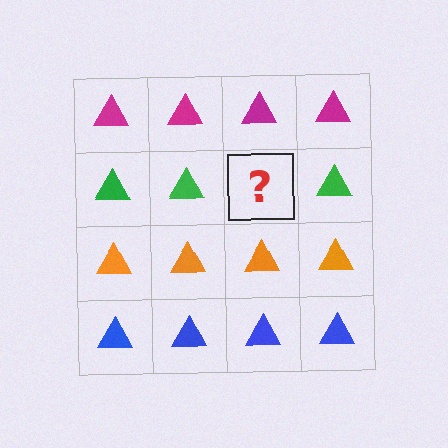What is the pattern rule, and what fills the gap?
The rule is that each row has a consistent color. The gap should be filled with a green triangle.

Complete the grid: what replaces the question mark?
The question mark should be replaced with a green triangle.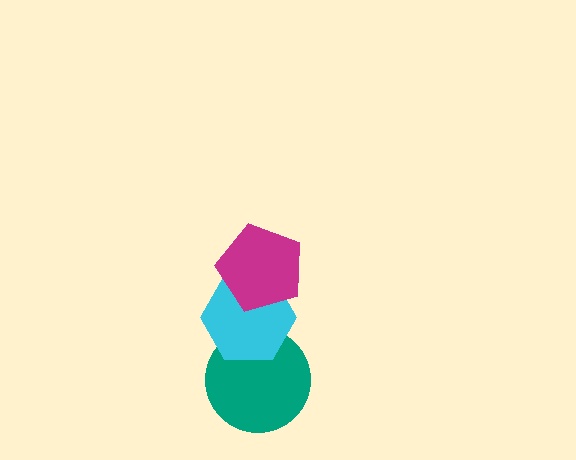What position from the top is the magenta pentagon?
The magenta pentagon is 1st from the top.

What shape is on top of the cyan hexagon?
The magenta pentagon is on top of the cyan hexagon.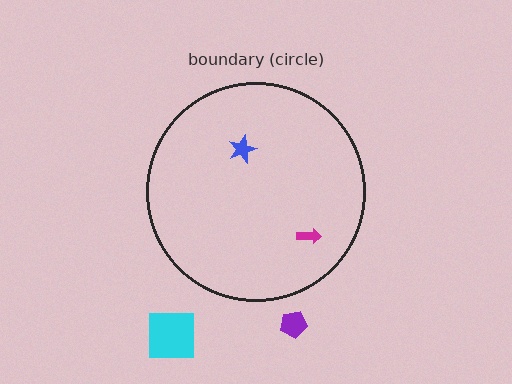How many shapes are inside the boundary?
2 inside, 2 outside.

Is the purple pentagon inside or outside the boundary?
Outside.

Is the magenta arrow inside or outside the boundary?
Inside.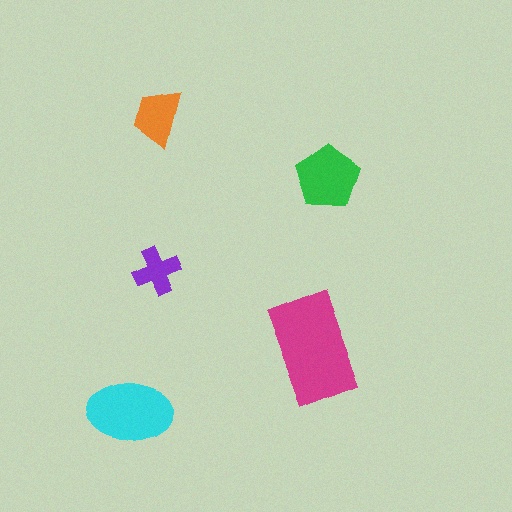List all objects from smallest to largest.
The purple cross, the orange trapezoid, the green pentagon, the cyan ellipse, the magenta rectangle.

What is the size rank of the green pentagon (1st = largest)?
3rd.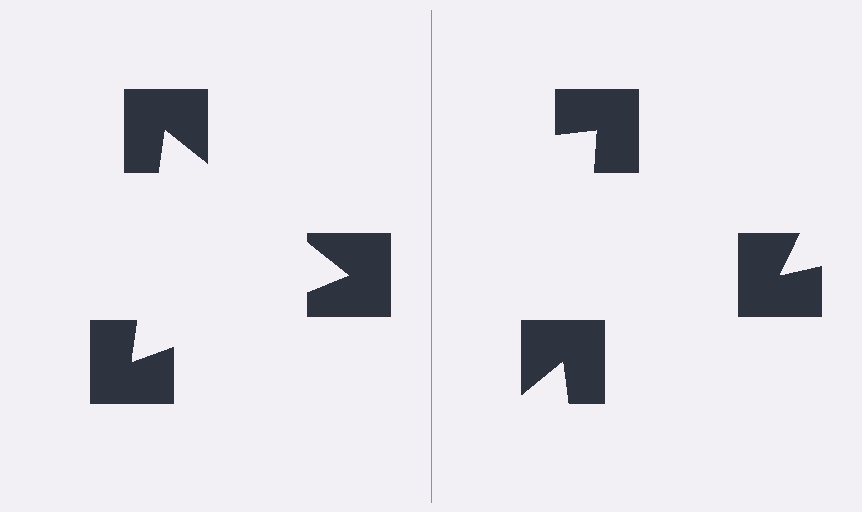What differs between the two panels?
The notched squares are positioned identically on both sides; only the wedge orientations differ. On the left they align to a triangle; on the right they are misaligned.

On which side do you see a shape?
An illusory triangle appears on the left side. On the right side the wedge cuts are rotated, so no coherent shape forms.